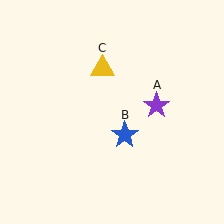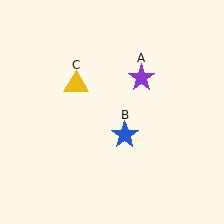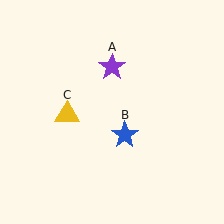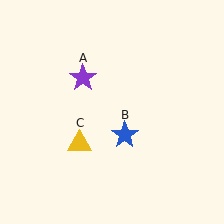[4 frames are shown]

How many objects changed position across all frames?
2 objects changed position: purple star (object A), yellow triangle (object C).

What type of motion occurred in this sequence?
The purple star (object A), yellow triangle (object C) rotated counterclockwise around the center of the scene.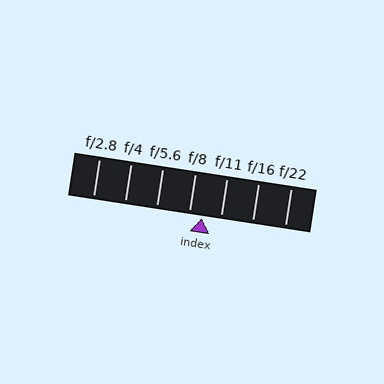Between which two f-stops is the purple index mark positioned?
The index mark is between f/8 and f/11.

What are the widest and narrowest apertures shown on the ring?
The widest aperture shown is f/2.8 and the narrowest is f/22.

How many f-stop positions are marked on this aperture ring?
There are 7 f-stop positions marked.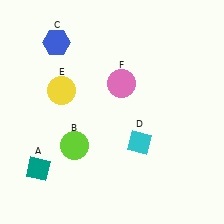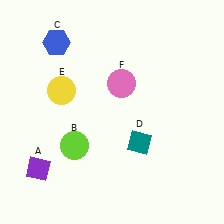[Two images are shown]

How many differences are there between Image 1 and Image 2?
There are 2 differences between the two images.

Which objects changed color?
A changed from teal to purple. D changed from cyan to teal.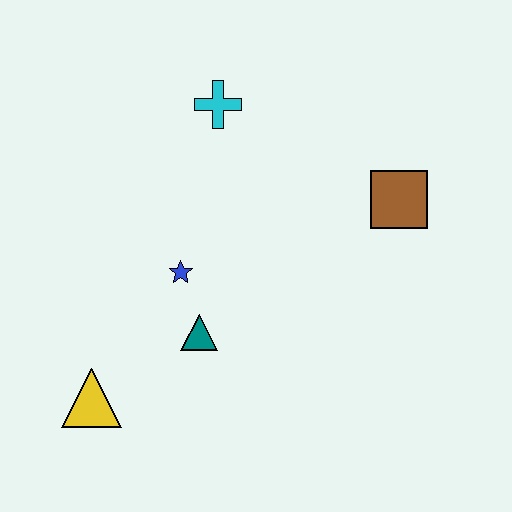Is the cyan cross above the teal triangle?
Yes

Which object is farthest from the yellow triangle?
The brown square is farthest from the yellow triangle.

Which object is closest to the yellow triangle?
The teal triangle is closest to the yellow triangle.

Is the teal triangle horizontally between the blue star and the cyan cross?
Yes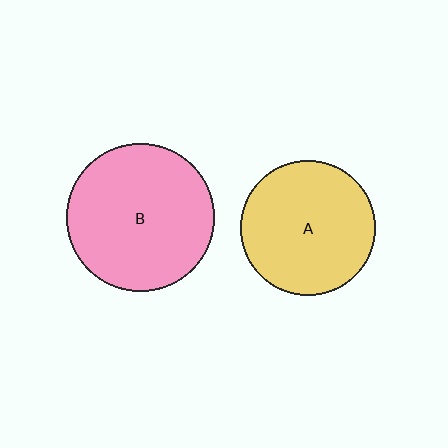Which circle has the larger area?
Circle B (pink).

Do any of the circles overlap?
No, none of the circles overlap.